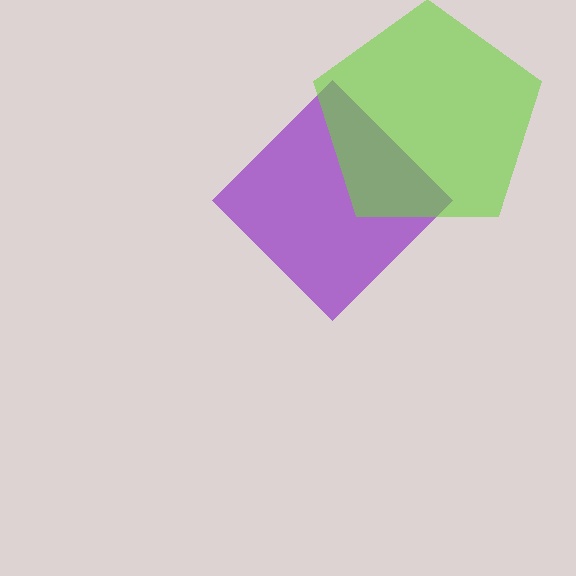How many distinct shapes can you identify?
There are 2 distinct shapes: a purple diamond, a lime pentagon.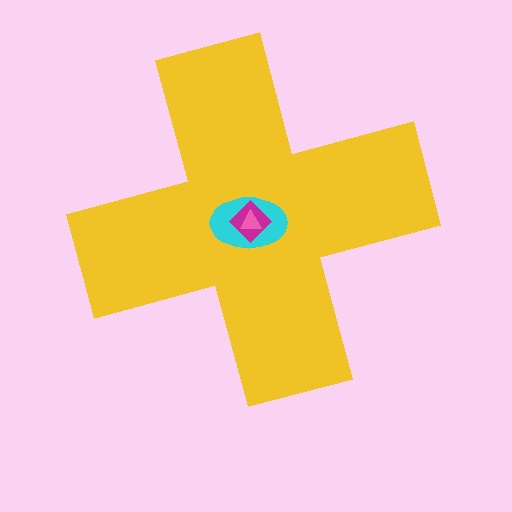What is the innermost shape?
The pink triangle.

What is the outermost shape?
The yellow cross.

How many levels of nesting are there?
4.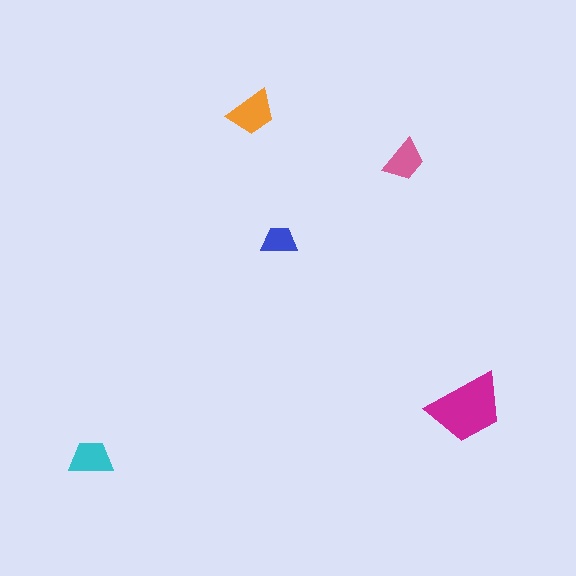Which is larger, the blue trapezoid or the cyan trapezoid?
The cyan one.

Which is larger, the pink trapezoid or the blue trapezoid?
The pink one.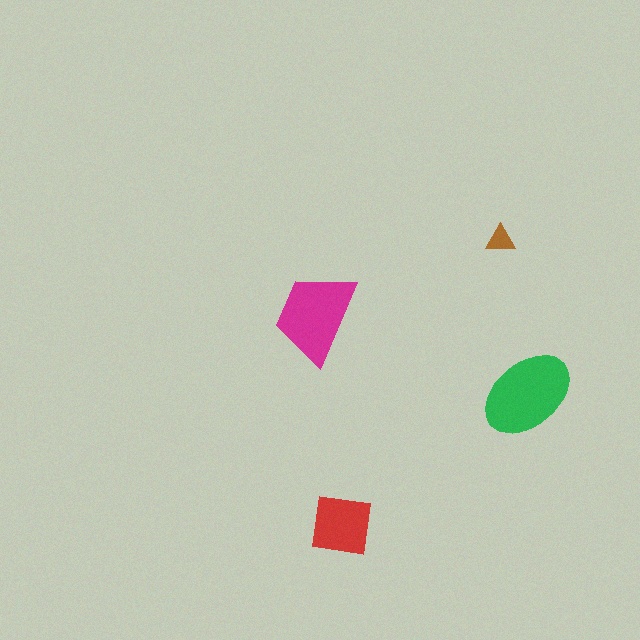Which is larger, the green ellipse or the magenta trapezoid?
The green ellipse.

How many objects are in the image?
There are 4 objects in the image.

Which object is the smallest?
The brown triangle.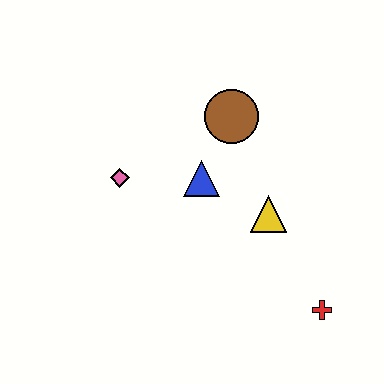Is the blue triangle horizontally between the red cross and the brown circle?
No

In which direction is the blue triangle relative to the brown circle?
The blue triangle is below the brown circle.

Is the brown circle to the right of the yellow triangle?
No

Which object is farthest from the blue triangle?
The red cross is farthest from the blue triangle.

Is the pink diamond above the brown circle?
No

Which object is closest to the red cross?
The yellow triangle is closest to the red cross.